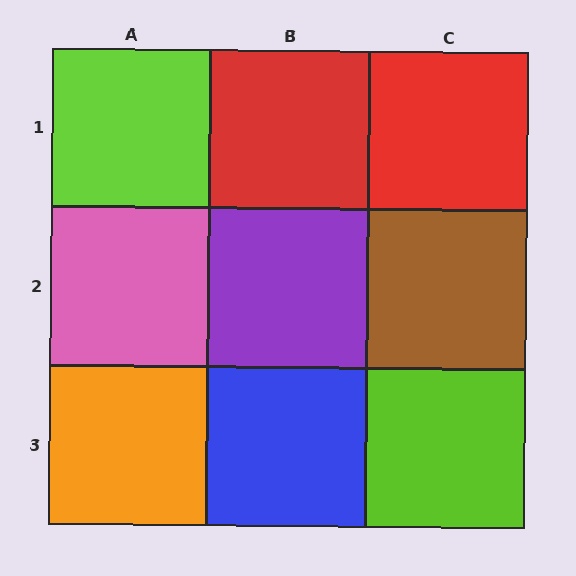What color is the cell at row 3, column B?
Blue.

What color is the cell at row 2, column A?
Pink.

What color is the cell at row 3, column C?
Lime.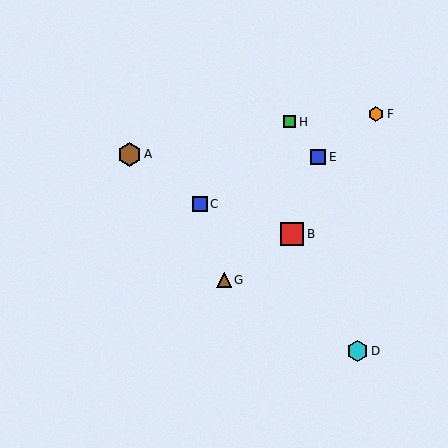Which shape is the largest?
The brown hexagon (labeled A) is the largest.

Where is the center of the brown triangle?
The center of the brown triangle is at (224, 280).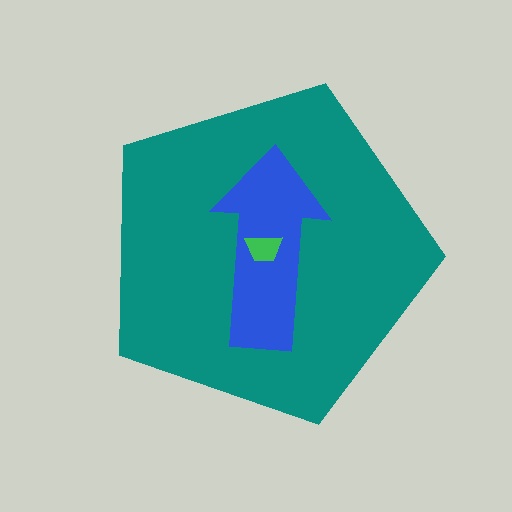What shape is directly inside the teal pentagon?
The blue arrow.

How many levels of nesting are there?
3.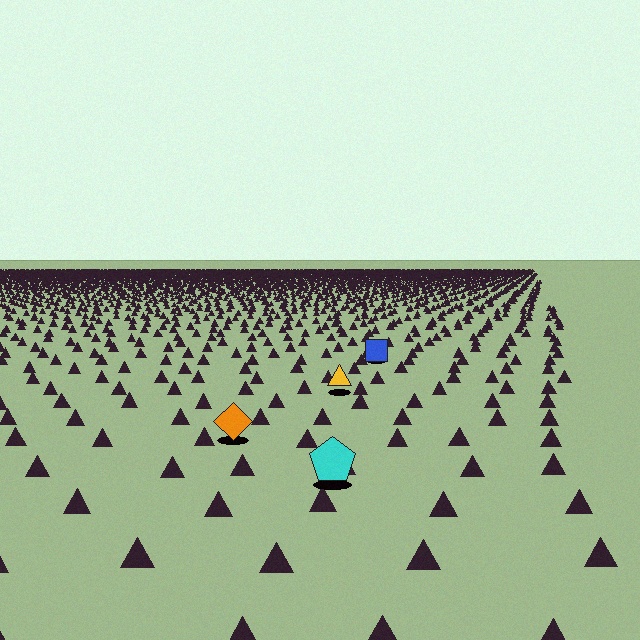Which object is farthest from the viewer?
The blue square is farthest from the viewer. It appears smaller and the ground texture around it is denser.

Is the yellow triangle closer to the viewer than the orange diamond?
No. The orange diamond is closer — you can tell from the texture gradient: the ground texture is coarser near it.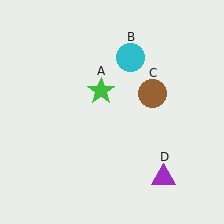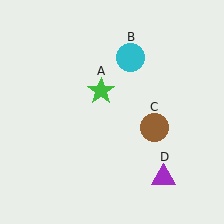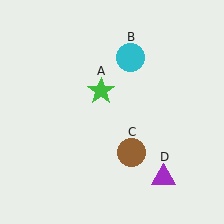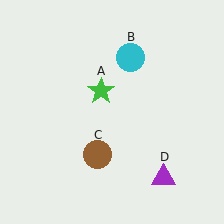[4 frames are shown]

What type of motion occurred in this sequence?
The brown circle (object C) rotated clockwise around the center of the scene.